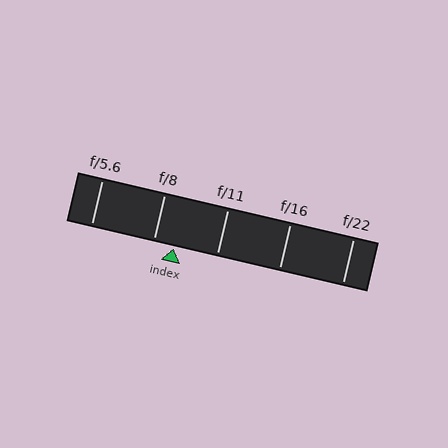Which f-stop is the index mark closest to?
The index mark is closest to f/8.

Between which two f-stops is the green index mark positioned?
The index mark is between f/8 and f/11.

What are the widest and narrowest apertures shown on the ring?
The widest aperture shown is f/5.6 and the narrowest is f/22.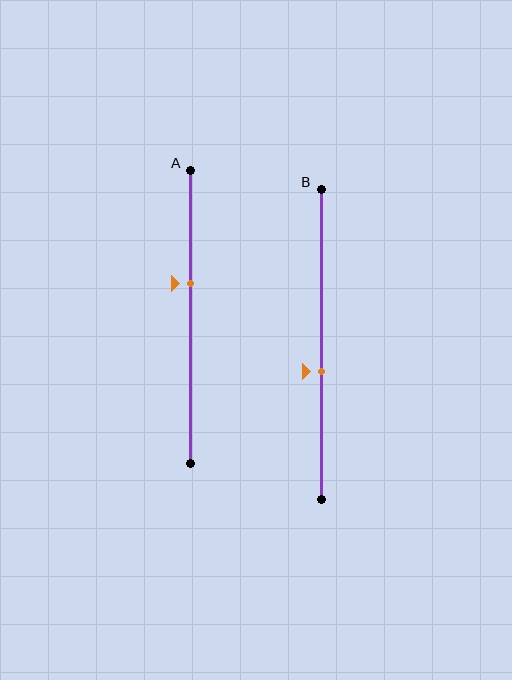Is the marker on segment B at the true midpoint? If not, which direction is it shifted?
No, the marker on segment B is shifted downward by about 9% of the segment length.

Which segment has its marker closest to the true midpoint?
Segment B has its marker closest to the true midpoint.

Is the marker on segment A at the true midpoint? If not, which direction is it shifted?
No, the marker on segment A is shifted upward by about 11% of the segment length.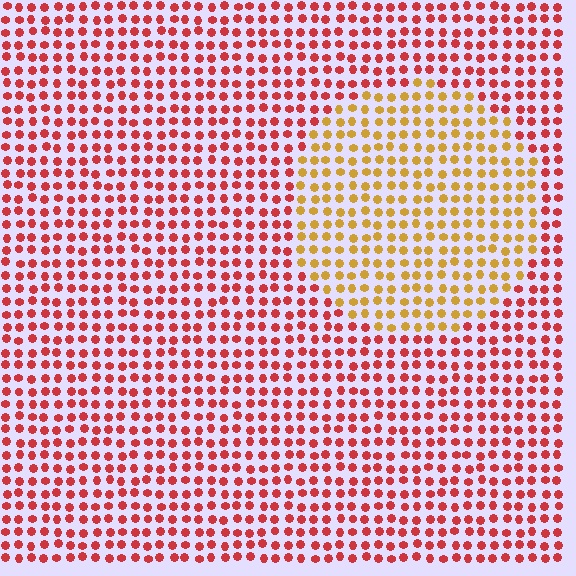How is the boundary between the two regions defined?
The boundary is defined purely by a slight shift in hue (about 46 degrees). Spacing, size, and orientation are identical on both sides.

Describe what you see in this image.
The image is filled with small red elements in a uniform arrangement. A circle-shaped region is visible where the elements are tinted to a slightly different hue, forming a subtle color boundary.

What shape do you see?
I see a circle.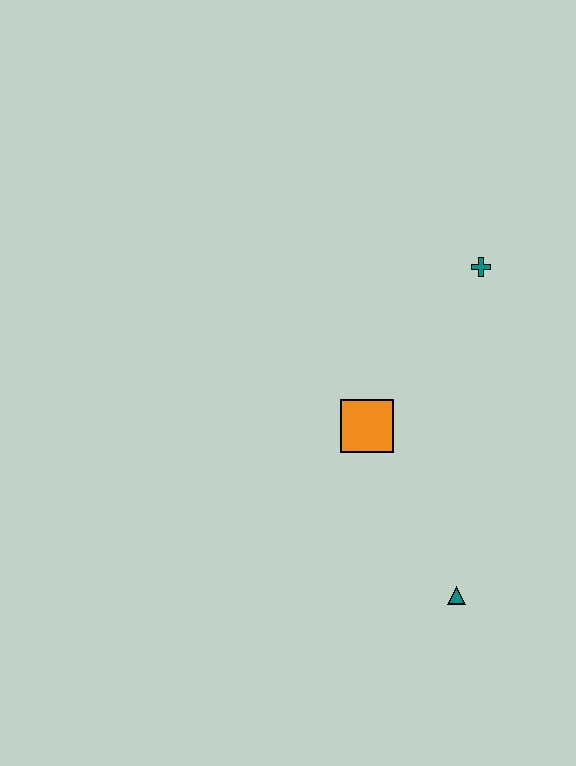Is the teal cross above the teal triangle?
Yes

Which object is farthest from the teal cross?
The teal triangle is farthest from the teal cross.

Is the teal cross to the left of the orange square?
No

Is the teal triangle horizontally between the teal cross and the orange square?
Yes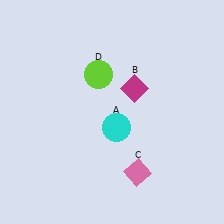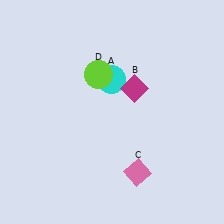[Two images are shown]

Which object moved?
The cyan circle (A) moved up.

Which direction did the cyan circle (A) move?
The cyan circle (A) moved up.